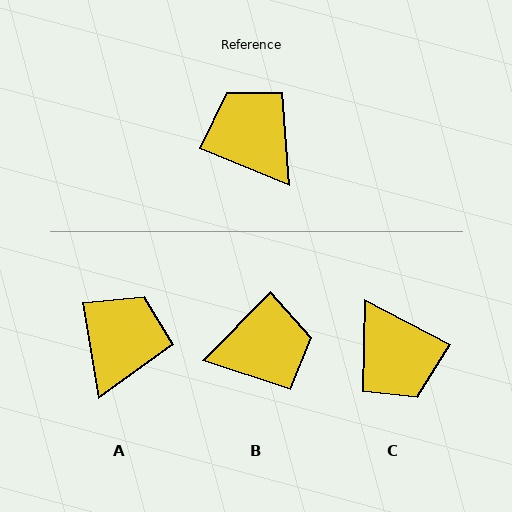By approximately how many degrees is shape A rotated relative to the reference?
Approximately 59 degrees clockwise.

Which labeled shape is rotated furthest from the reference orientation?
C, about 174 degrees away.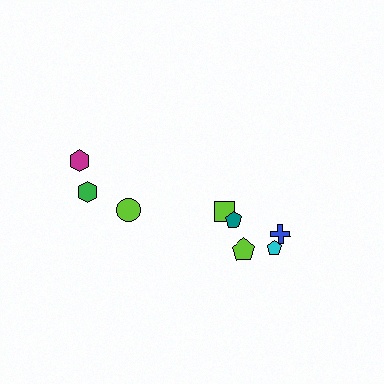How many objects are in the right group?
There are 5 objects.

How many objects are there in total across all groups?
There are 8 objects.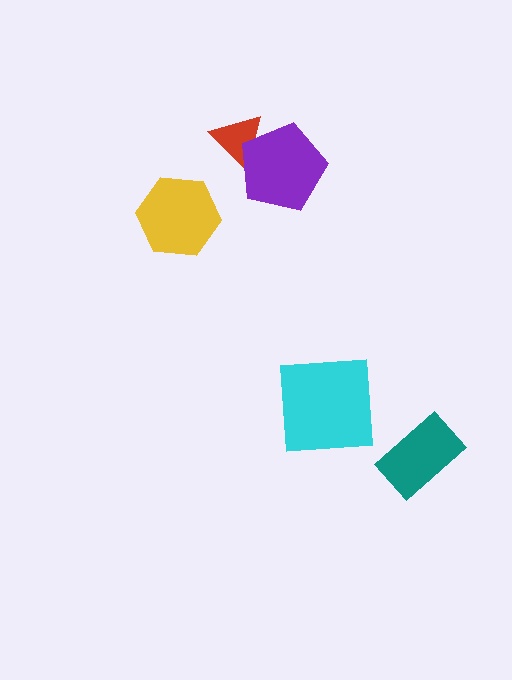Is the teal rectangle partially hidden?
No, no other shape covers it.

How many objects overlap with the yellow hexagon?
0 objects overlap with the yellow hexagon.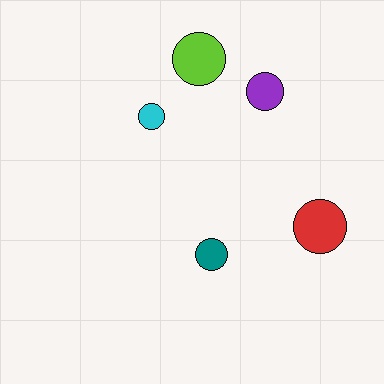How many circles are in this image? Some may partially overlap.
There are 5 circles.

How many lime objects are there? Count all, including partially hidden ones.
There is 1 lime object.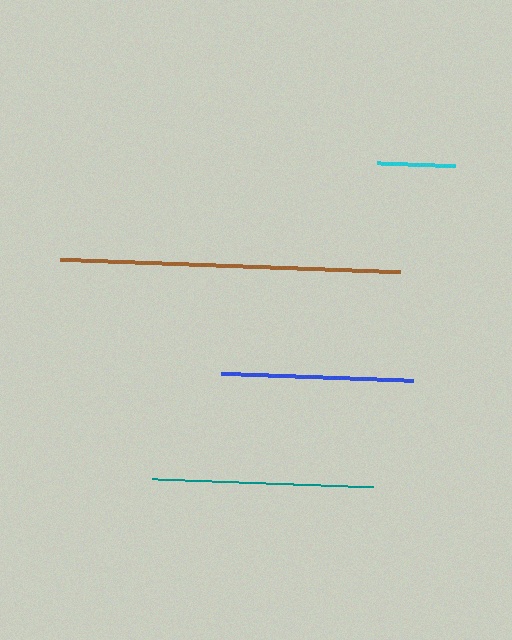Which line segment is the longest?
The brown line is the longest at approximately 340 pixels.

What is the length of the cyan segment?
The cyan segment is approximately 78 pixels long.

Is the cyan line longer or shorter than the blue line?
The blue line is longer than the cyan line.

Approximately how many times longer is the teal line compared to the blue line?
The teal line is approximately 1.2 times the length of the blue line.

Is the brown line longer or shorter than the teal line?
The brown line is longer than the teal line.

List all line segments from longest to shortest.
From longest to shortest: brown, teal, blue, cyan.